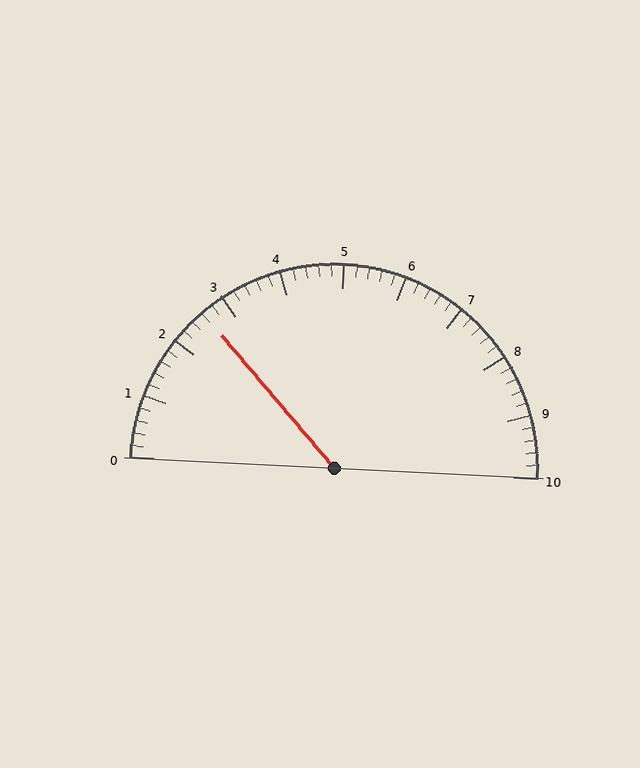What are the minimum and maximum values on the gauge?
The gauge ranges from 0 to 10.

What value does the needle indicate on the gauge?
The needle indicates approximately 2.6.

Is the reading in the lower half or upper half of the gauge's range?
The reading is in the lower half of the range (0 to 10).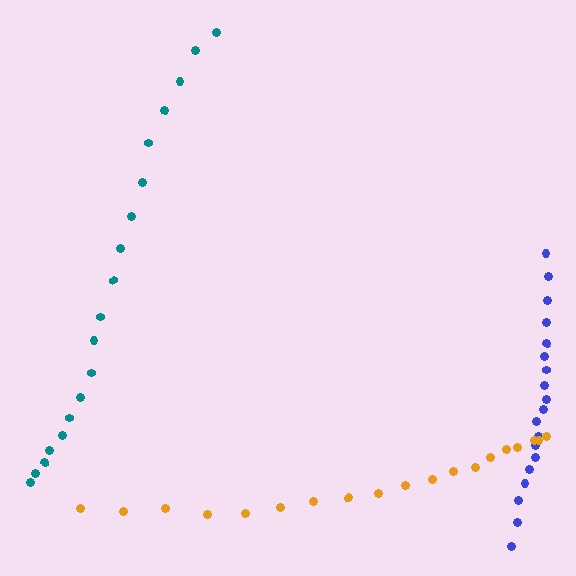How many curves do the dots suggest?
There are 3 distinct paths.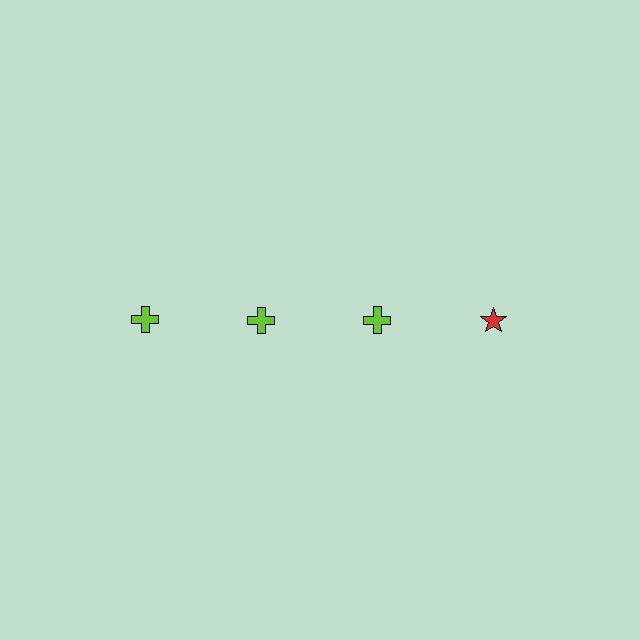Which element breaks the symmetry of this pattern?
The red star in the top row, second from right column breaks the symmetry. All other shapes are lime crosses.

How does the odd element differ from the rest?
It differs in both color (red instead of lime) and shape (star instead of cross).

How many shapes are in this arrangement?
There are 4 shapes arranged in a grid pattern.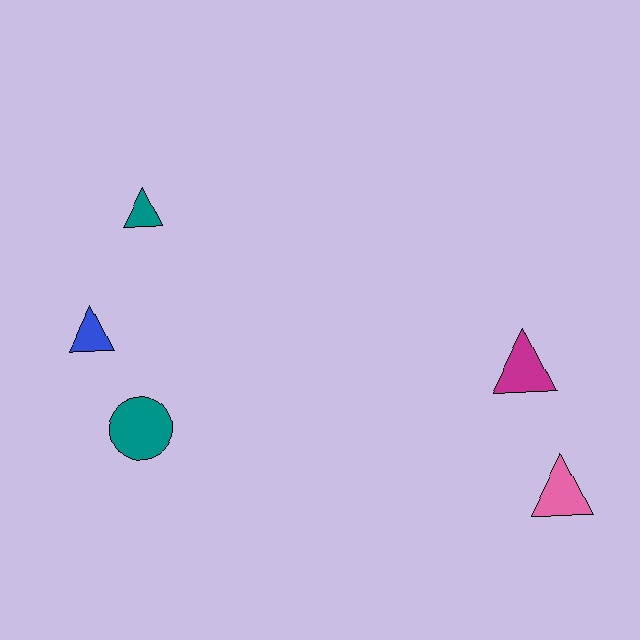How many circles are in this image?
There is 1 circle.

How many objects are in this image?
There are 5 objects.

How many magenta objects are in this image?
There is 1 magenta object.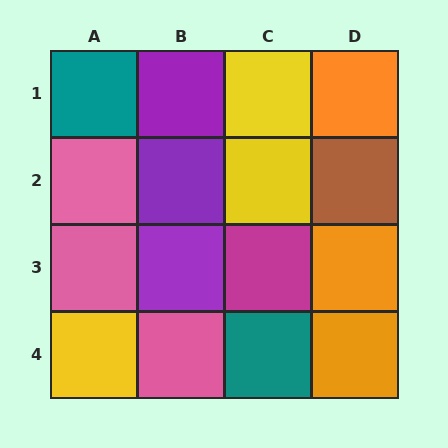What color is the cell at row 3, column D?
Orange.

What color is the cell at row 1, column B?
Purple.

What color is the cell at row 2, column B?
Purple.